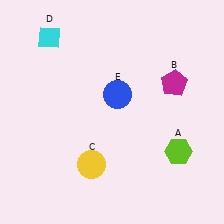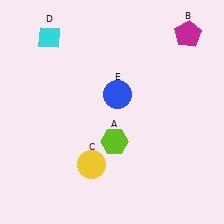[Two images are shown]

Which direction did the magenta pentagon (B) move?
The magenta pentagon (B) moved up.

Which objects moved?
The objects that moved are: the lime hexagon (A), the magenta pentagon (B).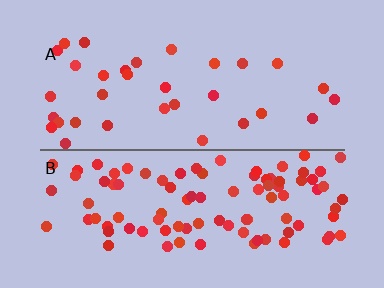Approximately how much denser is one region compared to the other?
Approximately 2.8× — region B over region A.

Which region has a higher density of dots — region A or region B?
B (the bottom).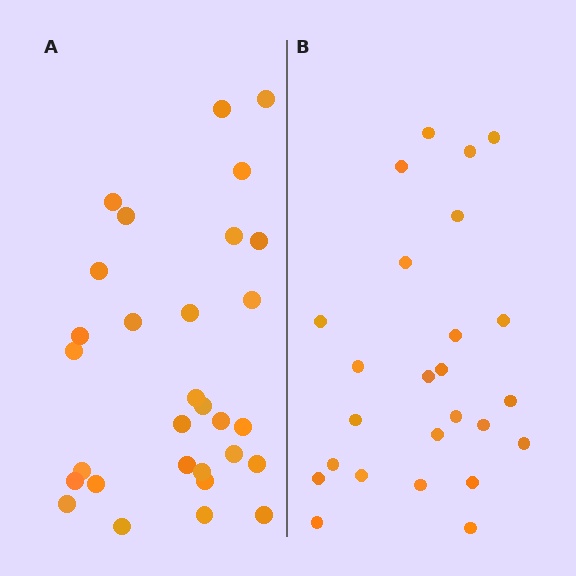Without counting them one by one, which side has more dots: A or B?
Region A (the left region) has more dots.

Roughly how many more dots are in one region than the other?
Region A has about 5 more dots than region B.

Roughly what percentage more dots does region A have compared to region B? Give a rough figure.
About 20% more.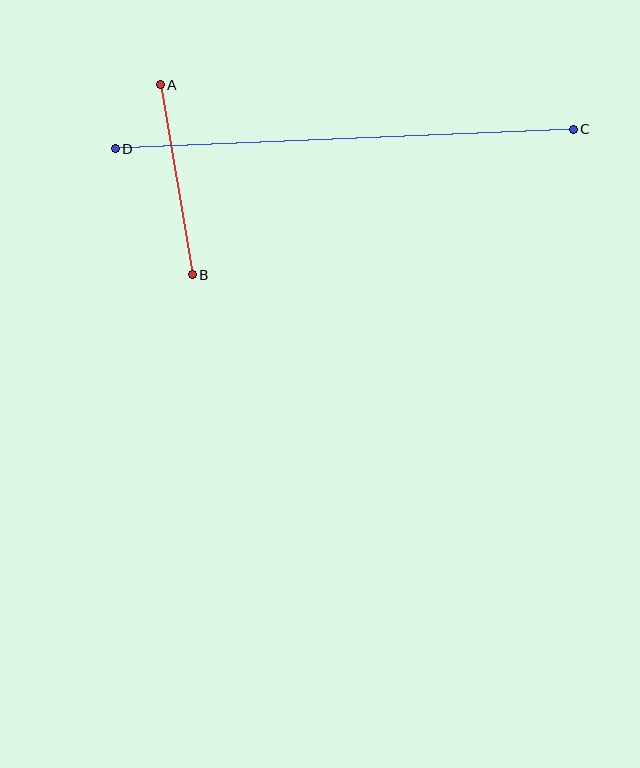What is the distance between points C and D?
The distance is approximately 458 pixels.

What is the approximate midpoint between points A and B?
The midpoint is at approximately (176, 180) pixels.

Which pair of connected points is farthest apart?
Points C and D are farthest apart.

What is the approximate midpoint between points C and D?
The midpoint is at approximately (344, 139) pixels.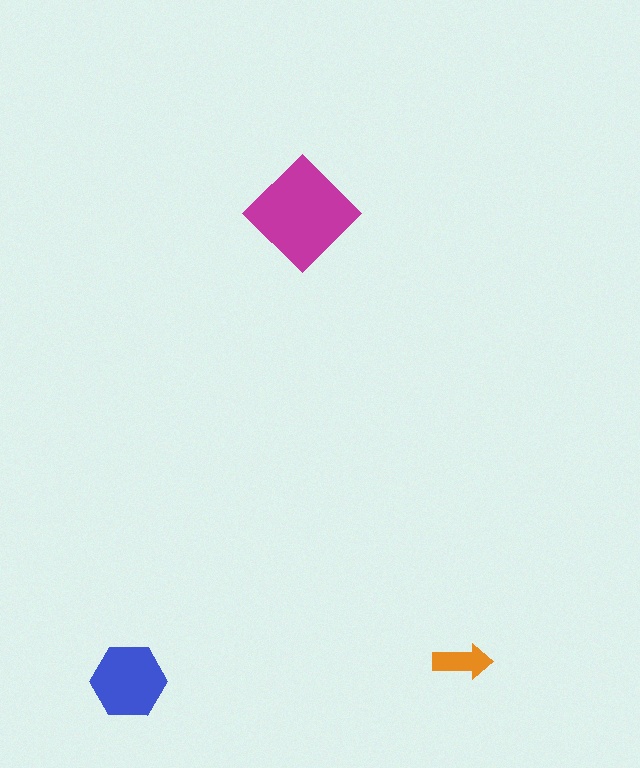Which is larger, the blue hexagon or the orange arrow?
The blue hexagon.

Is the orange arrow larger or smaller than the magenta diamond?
Smaller.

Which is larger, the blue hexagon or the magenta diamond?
The magenta diamond.